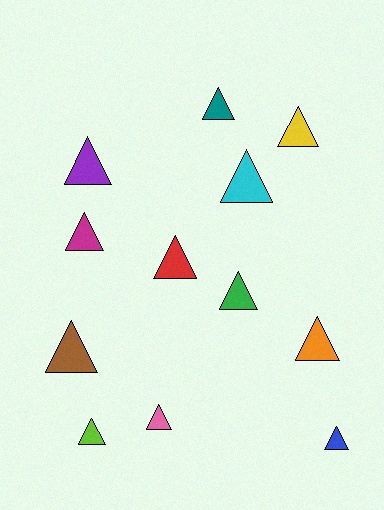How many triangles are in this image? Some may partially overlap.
There are 12 triangles.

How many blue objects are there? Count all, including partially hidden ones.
There is 1 blue object.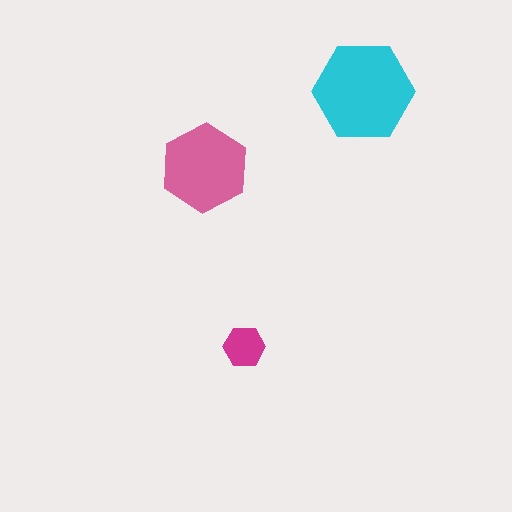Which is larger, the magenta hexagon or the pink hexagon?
The pink one.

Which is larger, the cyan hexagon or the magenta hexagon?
The cyan one.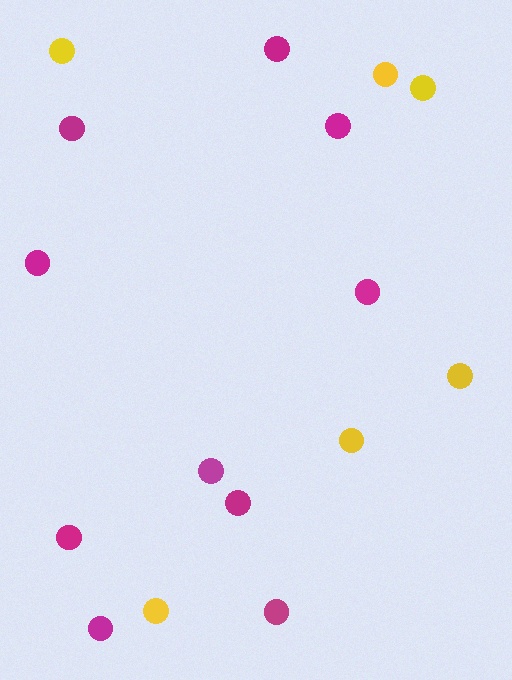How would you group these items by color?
There are 2 groups: one group of yellow circles (6) and one group of magenta circles (10).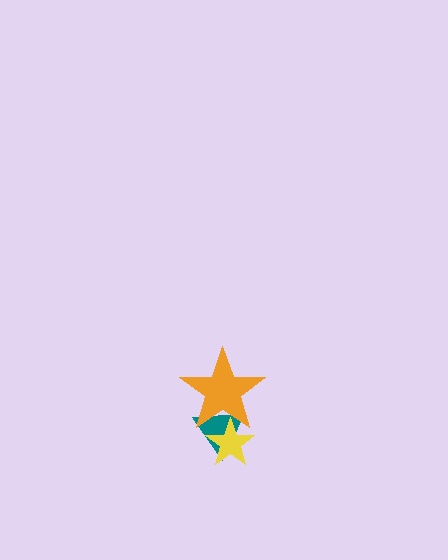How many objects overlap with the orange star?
2 objects overlap with the orange star.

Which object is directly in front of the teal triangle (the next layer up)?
The yellow star is directly in front of the teal triangle.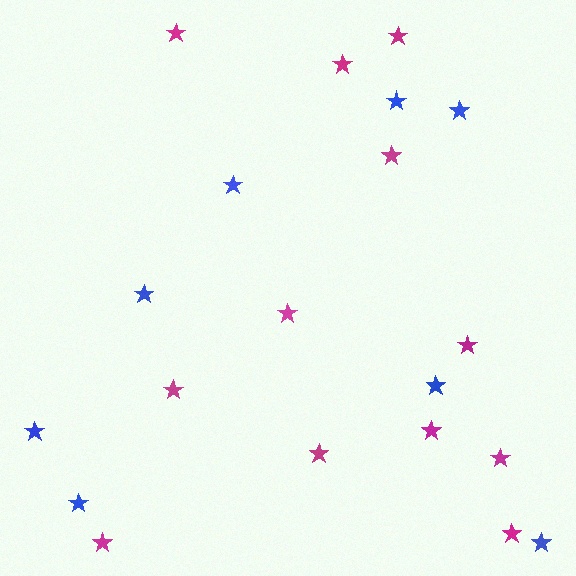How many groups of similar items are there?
There are 2 groups: one group of blue stars (8) and one group of magenta stars (12).